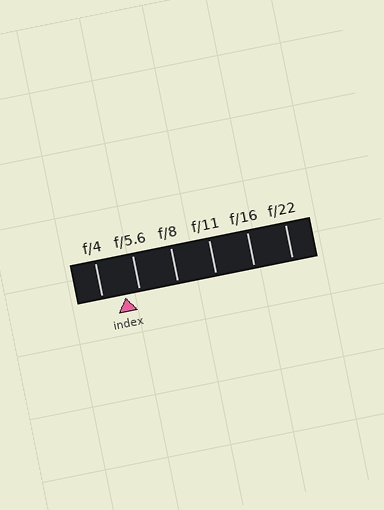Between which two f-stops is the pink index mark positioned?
The index mark is between f/4 and f/5.6.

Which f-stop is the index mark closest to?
The index mark is closest to f/5.6.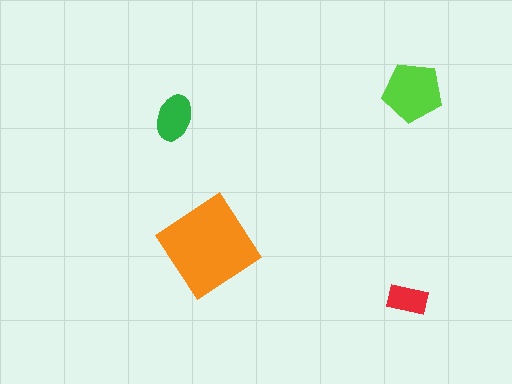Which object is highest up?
The lime pentagon is topmost.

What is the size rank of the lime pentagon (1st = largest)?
2nd.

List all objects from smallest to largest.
The red rectangle, the green ellipse, the lime pentagon, the orange diamond.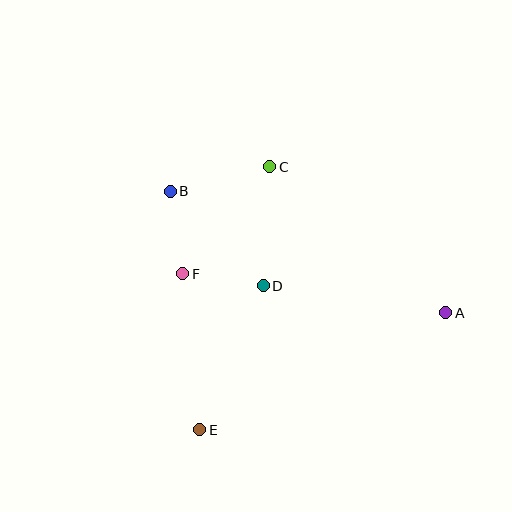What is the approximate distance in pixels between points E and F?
The distance between E and F is approximately 157 pixels.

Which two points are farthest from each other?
Points A and B are farthest from each other.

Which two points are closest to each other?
Points D and F are closest to each other.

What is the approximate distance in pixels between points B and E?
The distance between B and E is approximately 240 pixels.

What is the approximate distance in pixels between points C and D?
The distance between C and D is approximately 120 pixels.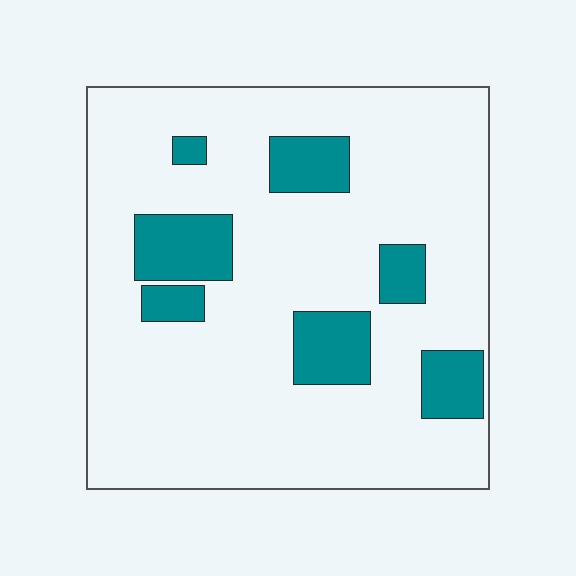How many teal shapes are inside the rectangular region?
7.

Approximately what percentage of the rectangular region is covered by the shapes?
Approximately 15%.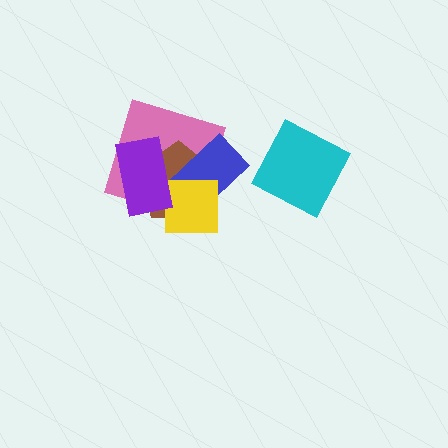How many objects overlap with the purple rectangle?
4 objects overlap with the purple rectangle.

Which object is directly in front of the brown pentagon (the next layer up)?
The blue rectangle is directly in front of the brown pentagon.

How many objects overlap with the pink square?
4 objects overlap with the pink square.